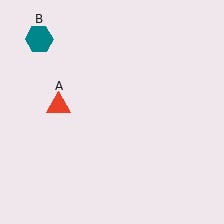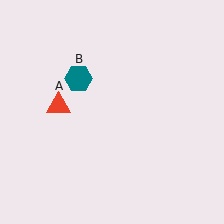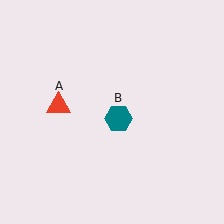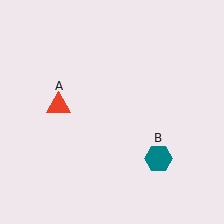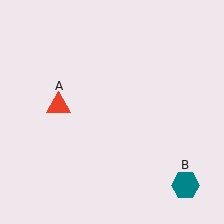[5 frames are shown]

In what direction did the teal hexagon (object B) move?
The teal hexagon (object B) moved down and to the right.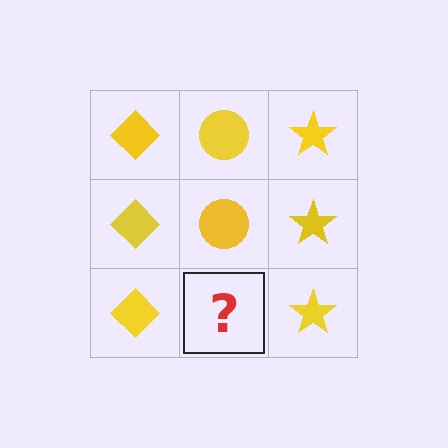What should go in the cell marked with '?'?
The missing cell should contain a yellow circle.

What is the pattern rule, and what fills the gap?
The rule is that each column has a consistent shape. The gap should be filled with a yellow circle.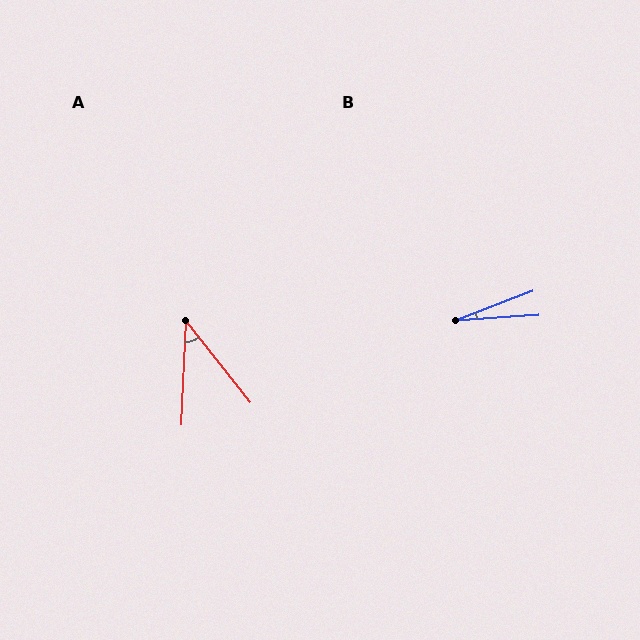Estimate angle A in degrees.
Approximately 41 degrees.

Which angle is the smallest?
B, at approximately 17 degrees.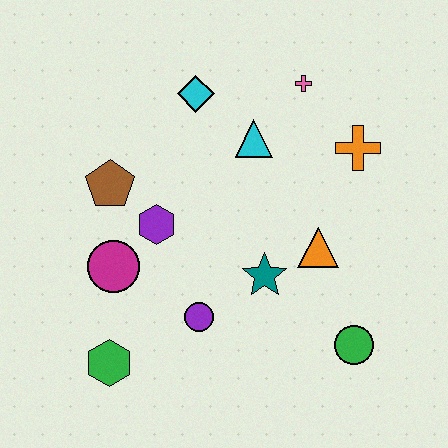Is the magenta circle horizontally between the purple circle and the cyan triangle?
No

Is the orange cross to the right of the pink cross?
Yes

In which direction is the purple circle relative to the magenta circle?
The purple circle is to the right of the magenta circle.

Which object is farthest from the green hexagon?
The pink cross is farthest from the green hexagon.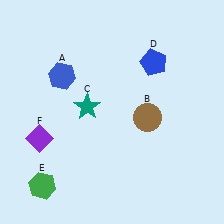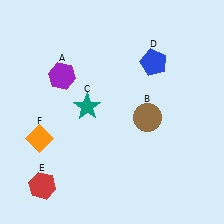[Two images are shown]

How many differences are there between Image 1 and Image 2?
There are 3 differences between the two images.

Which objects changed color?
A changed from blue to purple. E changed from green to red. F changed from purple to orange.